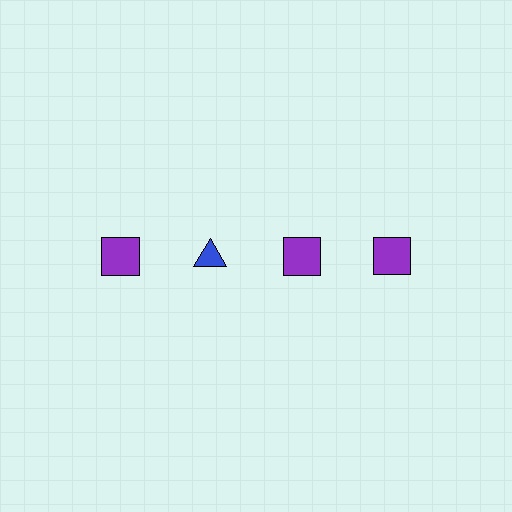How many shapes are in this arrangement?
There are 4 shapes arranged in a grid pattern.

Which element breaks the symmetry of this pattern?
The blue triangle in the top row, second from left column breaks the symmetry. All other shapes are purple squares.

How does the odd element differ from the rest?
It differs in both color (blue instead of purple) and shape (triangle instead of square).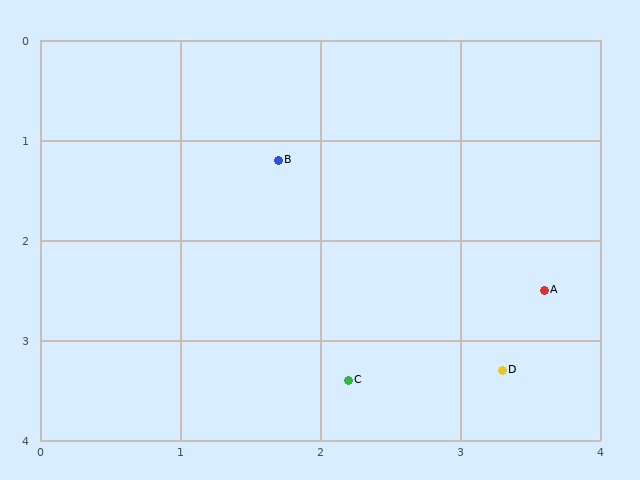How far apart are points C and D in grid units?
Points C and D are about 1.1 grid units apart.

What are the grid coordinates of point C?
Point C is at approximately (2.2, 3.4).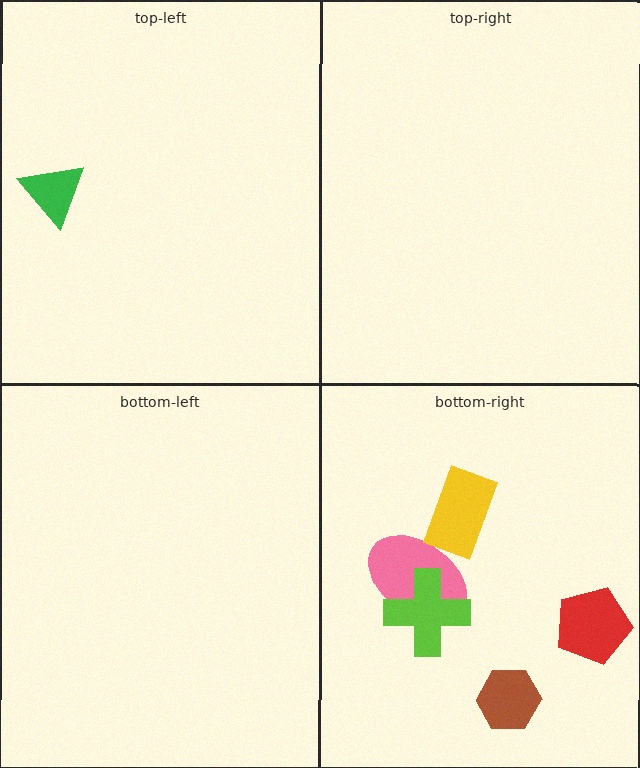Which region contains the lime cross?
The bottom-right region.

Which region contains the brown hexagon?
The bottom-right region.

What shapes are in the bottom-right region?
The brown hexagon, the pink ellipse, the red pentagon, the lime cross, the yellow rectangle.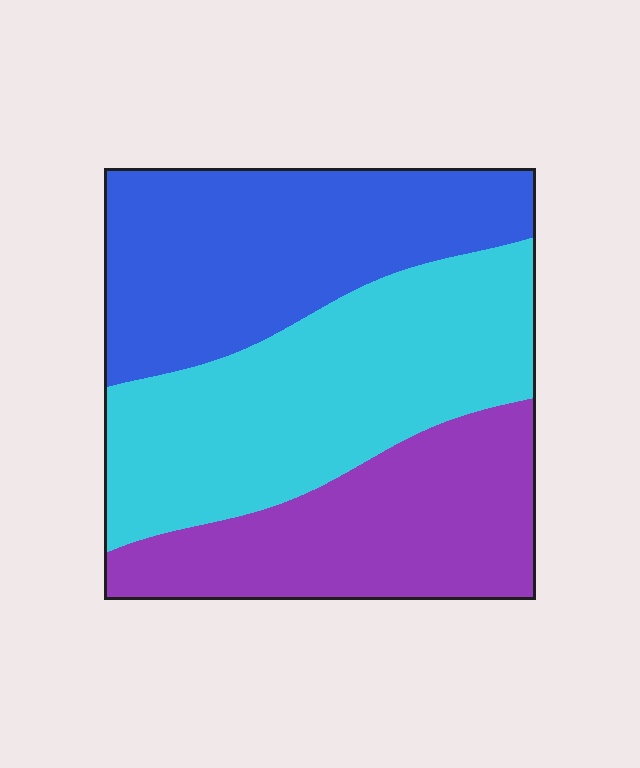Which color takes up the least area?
Purple, at roughly 30%.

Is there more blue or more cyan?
Cyan.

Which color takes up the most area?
Cyan, at roughly 40%.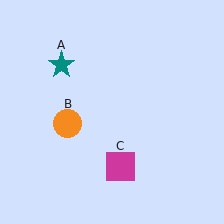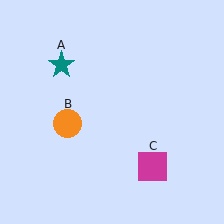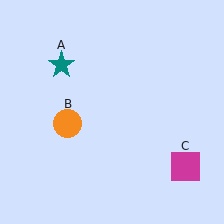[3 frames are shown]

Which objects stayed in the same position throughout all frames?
Teal star (object A) and orange circle (object B) remained stationary.